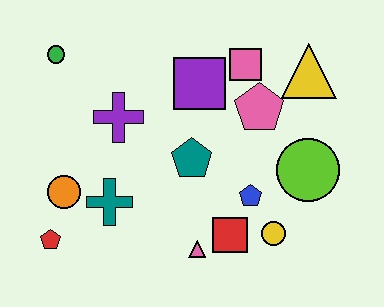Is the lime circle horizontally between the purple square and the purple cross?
No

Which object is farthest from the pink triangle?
The green circle is farthest from the pink triangle.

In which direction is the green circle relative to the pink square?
The green circle is to the left of the pink square.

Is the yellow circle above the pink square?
No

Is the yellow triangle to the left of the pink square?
No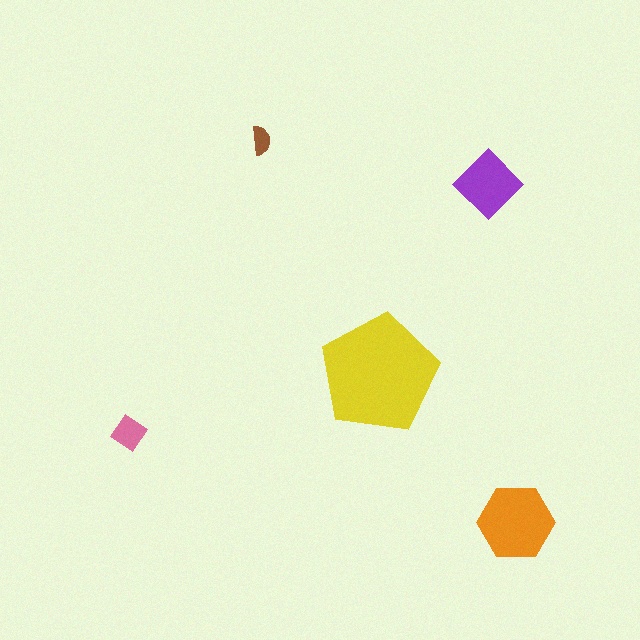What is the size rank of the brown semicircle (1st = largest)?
5th.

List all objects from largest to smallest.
The yellow pentagon, the orange hexagon, the purple diamond, the pink diamond, the brown semicircle.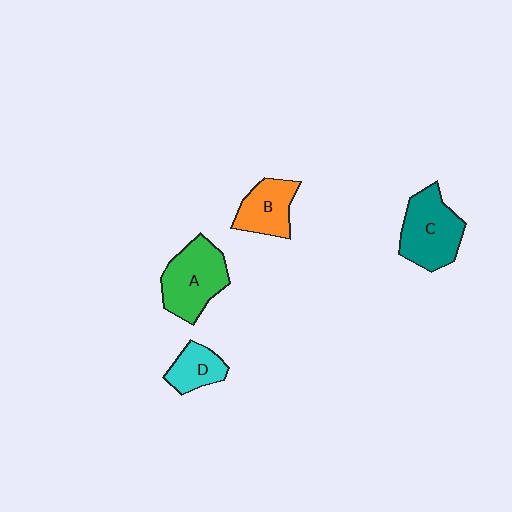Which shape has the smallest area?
Shape D (cyan).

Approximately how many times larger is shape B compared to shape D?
Approximately 1.3 times.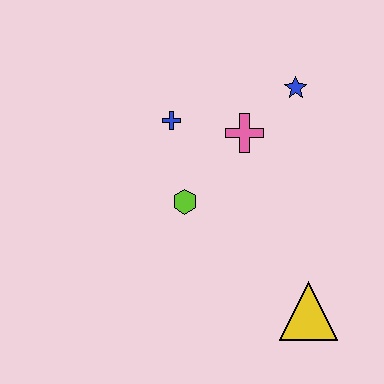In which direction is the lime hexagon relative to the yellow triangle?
The lime hexagon is to the left of the yellow triangle.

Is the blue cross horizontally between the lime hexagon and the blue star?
No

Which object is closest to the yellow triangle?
The lime hexagon is closest to the yellow triangle.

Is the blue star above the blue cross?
Yes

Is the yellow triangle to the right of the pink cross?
Yes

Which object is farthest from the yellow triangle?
The blue cross is farthest from the yellow triangle.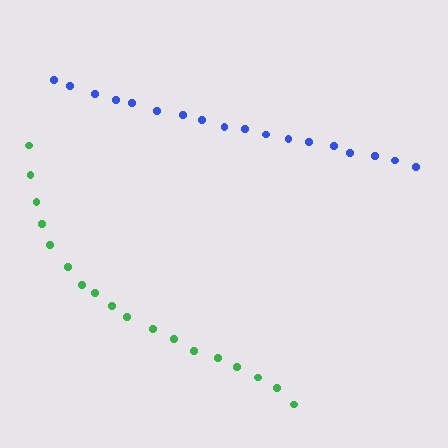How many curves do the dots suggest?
There are 2 distinct paths.